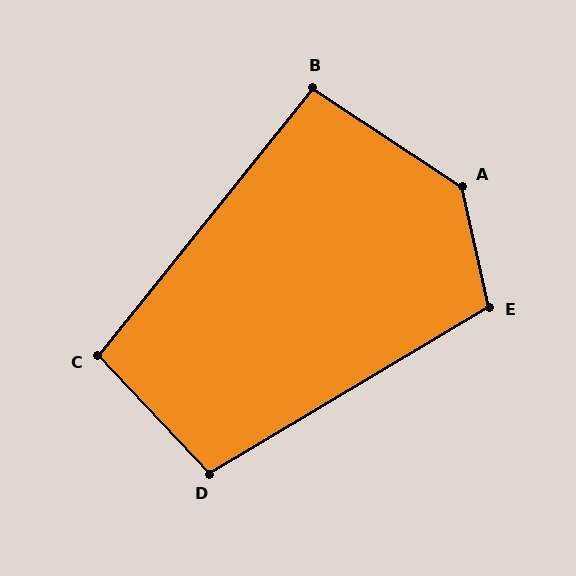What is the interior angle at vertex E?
Approximately 108 degrees (obtuse).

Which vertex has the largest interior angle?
A, at approximately 136 degrees.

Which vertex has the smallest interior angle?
B, at approximately 95 degrees.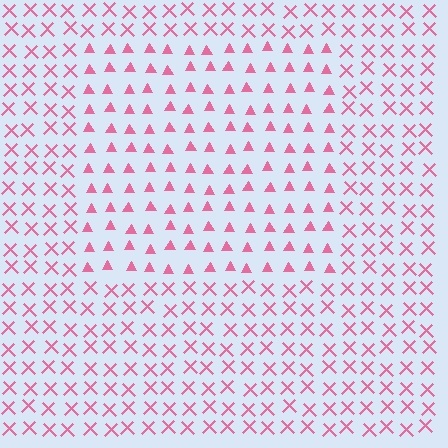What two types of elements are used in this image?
The image uses triangles inside the rectangle region and X marks outside it.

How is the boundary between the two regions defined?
The boundary is defined by a change in element shape: triangles inside vs. X marks outside. All elements share the same color and spacing.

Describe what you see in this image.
The image is filled with small pink elements arranged in a uniform grid. A rectangle-shaped region contains triangles, while the surrounding area contains X marks. The boundary is defined purely by the change in element shape.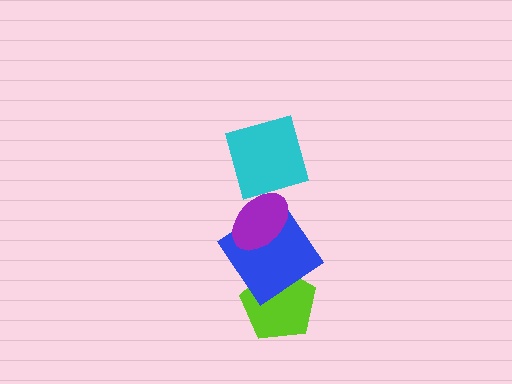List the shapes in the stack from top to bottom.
From top to bottom: the cyan square, the purple ellipse, the blue diamond, the lime pentagon.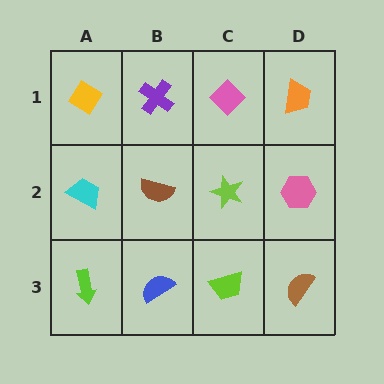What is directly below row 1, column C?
A lime star.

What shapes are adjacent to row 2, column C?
A pink diamond (row 1, column C), a lime trapezoid (row 3, column C), a brown semicircle (row 2, column B), a pink hexagon (row 2, column D).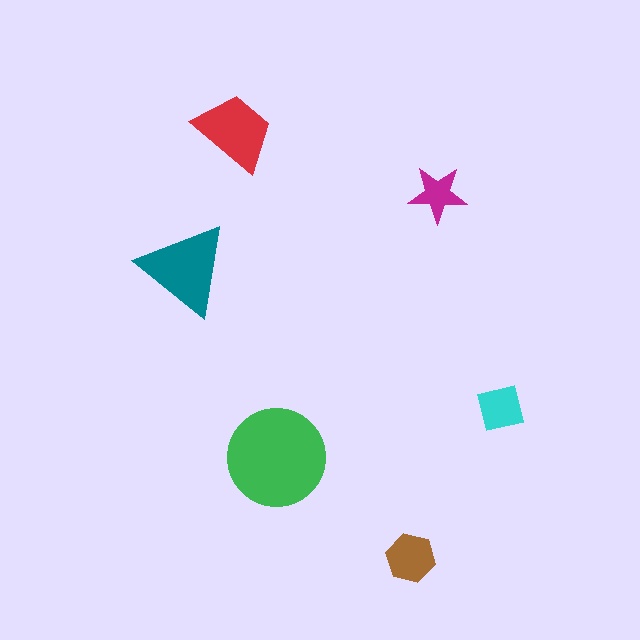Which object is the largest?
The green circle.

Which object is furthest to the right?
The cyan square is rightmost.